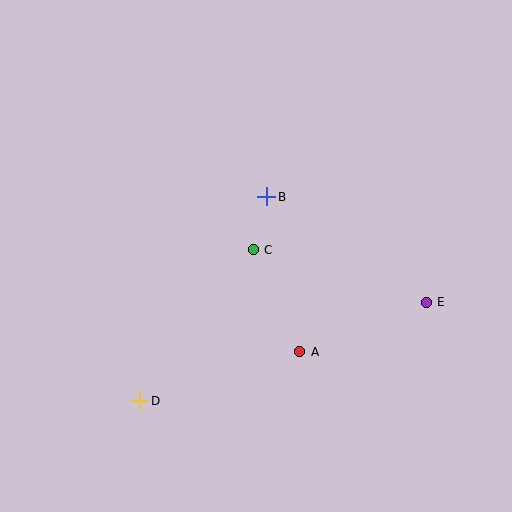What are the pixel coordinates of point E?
Point E is at (426, 302).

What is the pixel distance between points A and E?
The distance between A and E is 136 pixels.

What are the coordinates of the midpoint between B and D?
The midpoint between B and D is at (203, 299).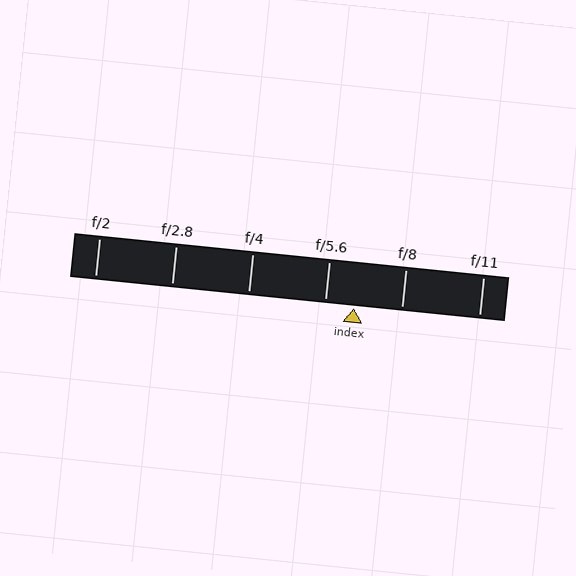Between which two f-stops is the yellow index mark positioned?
The index mark is between f/5.6 and f/8.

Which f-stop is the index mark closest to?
The index mark is closest to f/5.6.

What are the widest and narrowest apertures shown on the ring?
The widest aperture shown is f/2 and the narrowest is f/11.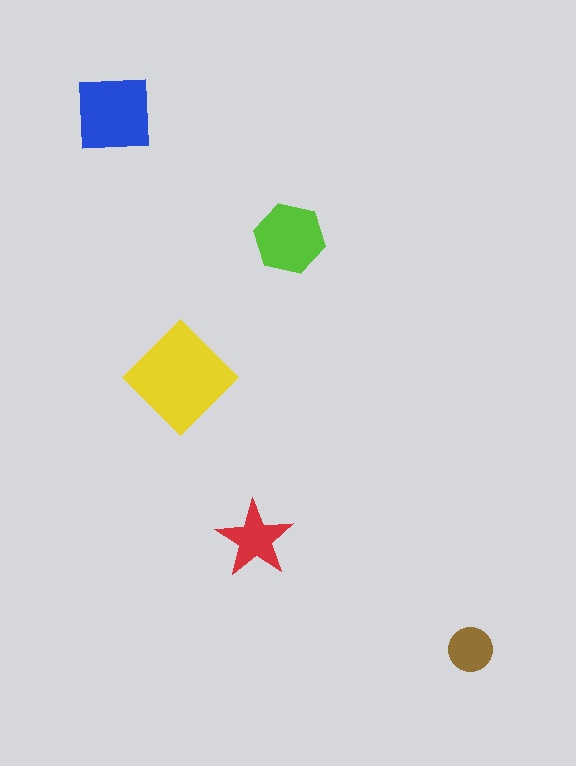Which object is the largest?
The yellow diamond.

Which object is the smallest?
The brown circle.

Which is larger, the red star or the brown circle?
The red star.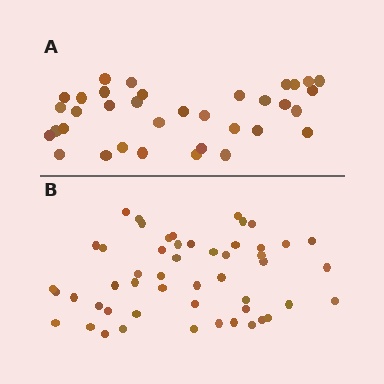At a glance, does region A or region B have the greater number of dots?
Region B (the bottom region) has more dots.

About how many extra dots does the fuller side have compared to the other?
Region B has approximately 15 more dots than region A.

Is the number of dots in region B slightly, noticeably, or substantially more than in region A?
Region B has substantially more. The ratio is roughly 1.5 to 1.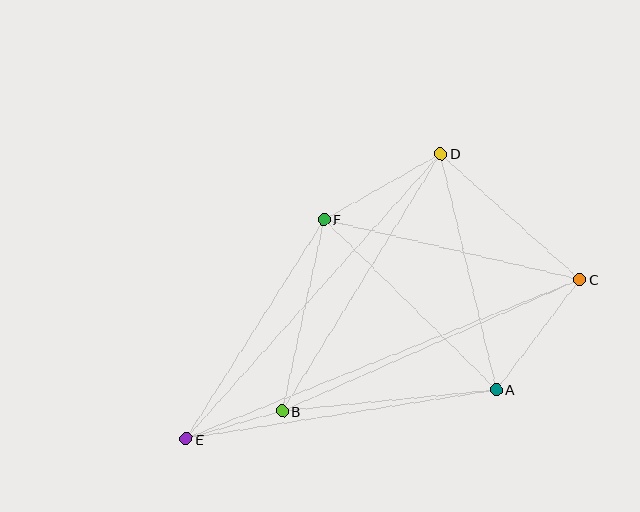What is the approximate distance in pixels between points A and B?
The distance between A and B is approximately 216 pixels.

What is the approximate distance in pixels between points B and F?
The distance between B and F is approximately 196 pixels.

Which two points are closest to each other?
Points B and E are closest to each other.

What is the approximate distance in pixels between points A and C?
The distance between A and C is approximately 139 pixels.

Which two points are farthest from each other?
Points C and E are farthest from each other.